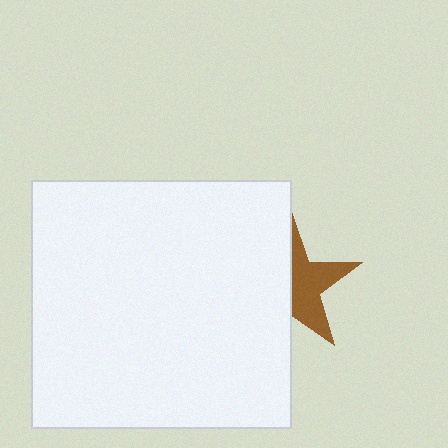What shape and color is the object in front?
The object in front is a white rectangle.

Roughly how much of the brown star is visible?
About half of it is visible (roughly 49%).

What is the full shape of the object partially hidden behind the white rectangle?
The partially hidden object is a brown star.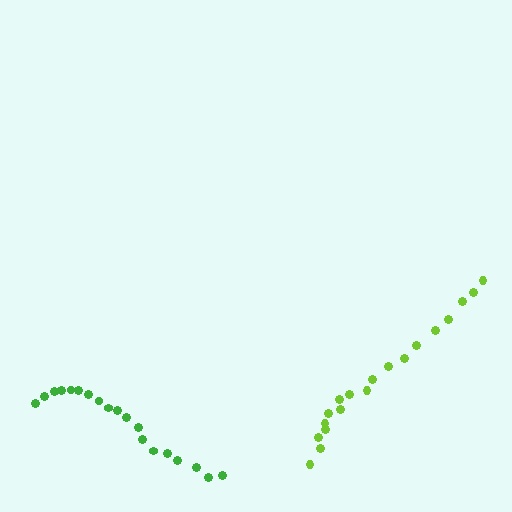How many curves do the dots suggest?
There are 2 distinct paths.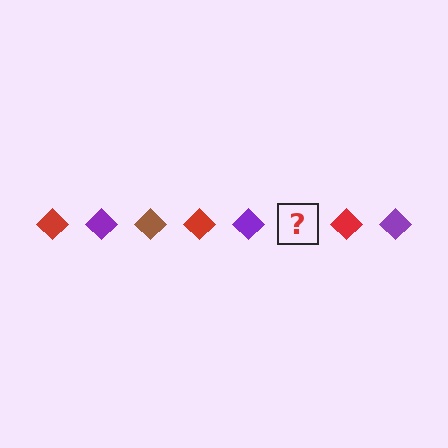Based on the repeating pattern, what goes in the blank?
The blank should be a brown diamond.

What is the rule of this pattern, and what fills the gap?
The rule is that the pattern cycles through red, purple, brown diamonds. The gap should be filled with a brown diamond.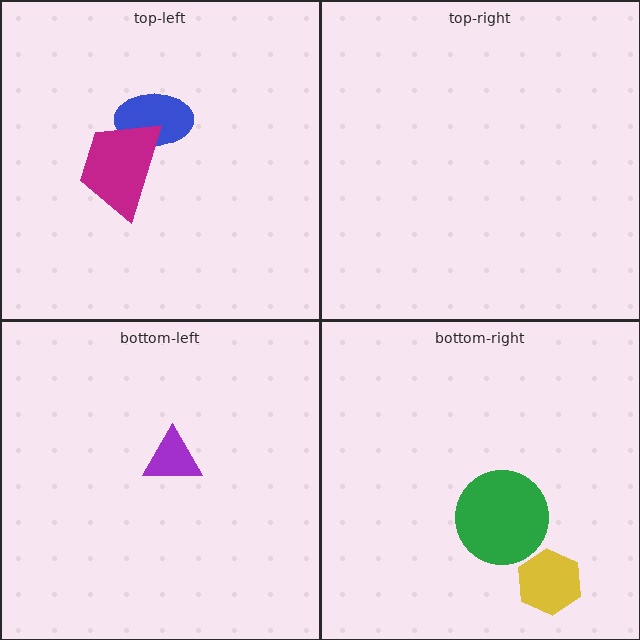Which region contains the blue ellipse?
The top-left region.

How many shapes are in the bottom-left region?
1.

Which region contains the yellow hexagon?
The bottom-right region.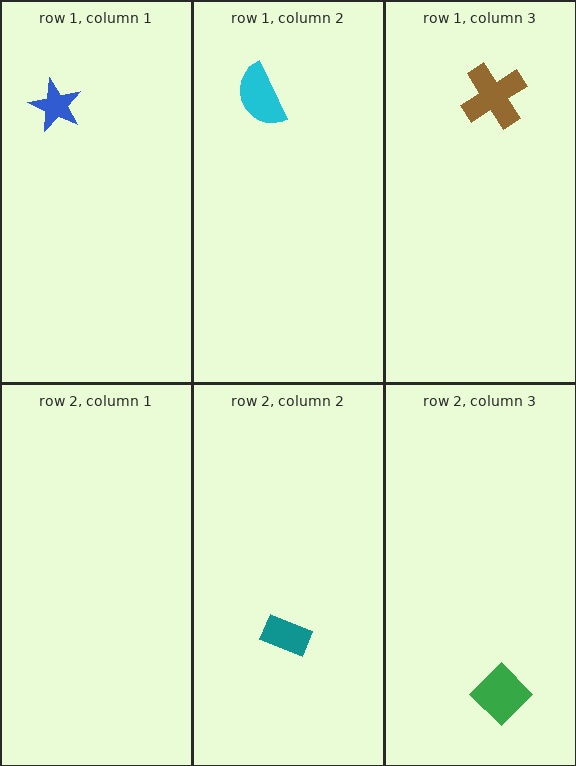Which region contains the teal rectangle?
The row 2, column 2 region.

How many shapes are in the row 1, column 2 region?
1.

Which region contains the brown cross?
The row 1, column 3 region.